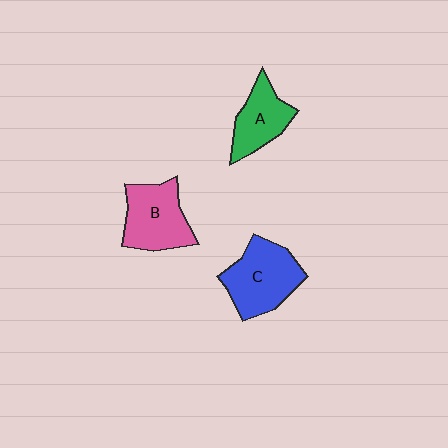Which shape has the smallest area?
Shape A (green).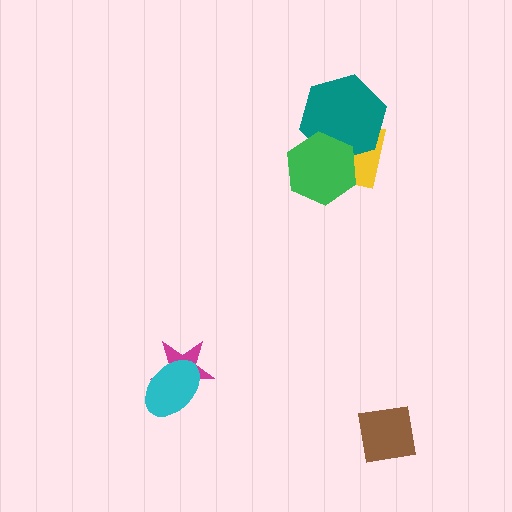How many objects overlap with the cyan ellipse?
1 object overlaps with the cyan ellipse.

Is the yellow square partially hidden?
Yes, it is partially covered by another shape.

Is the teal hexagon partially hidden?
Yes, it is partially covered by another shape.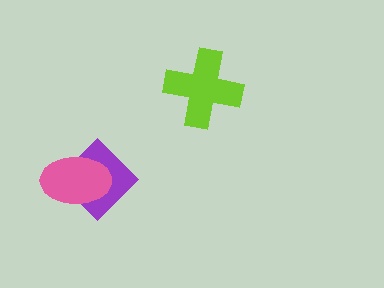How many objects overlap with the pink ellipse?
1 object overlaps with the pink ellipse.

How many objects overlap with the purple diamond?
1 object overlaps with the purple diamond.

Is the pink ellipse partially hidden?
No, no other shape covers it.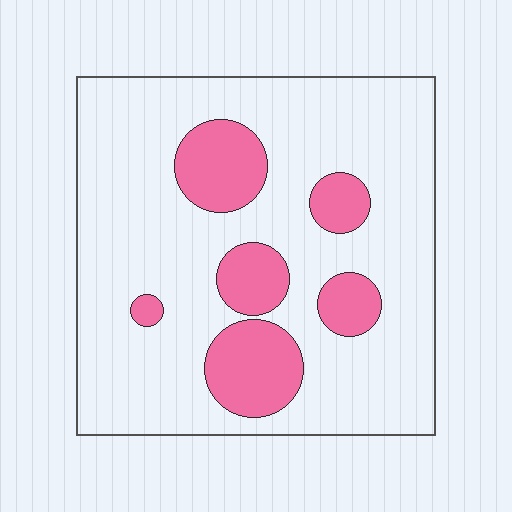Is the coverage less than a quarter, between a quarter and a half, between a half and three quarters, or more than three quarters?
Less than a quarter.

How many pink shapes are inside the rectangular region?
6.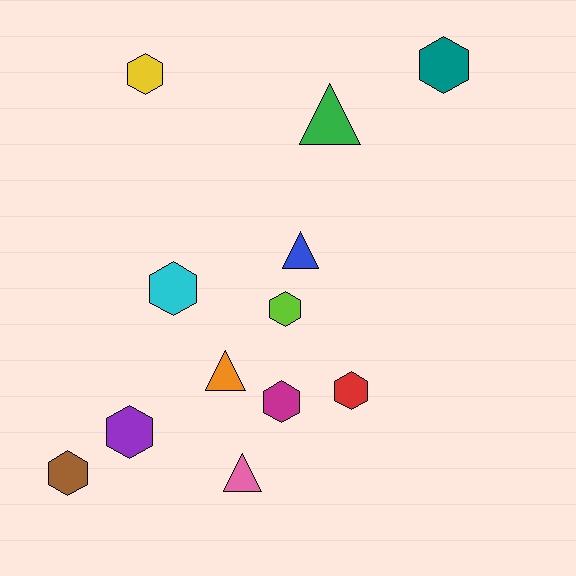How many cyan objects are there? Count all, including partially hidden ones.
There is 1 cyan object.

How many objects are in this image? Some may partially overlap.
There are 12 objects.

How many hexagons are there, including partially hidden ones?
There are 8 hexagons.